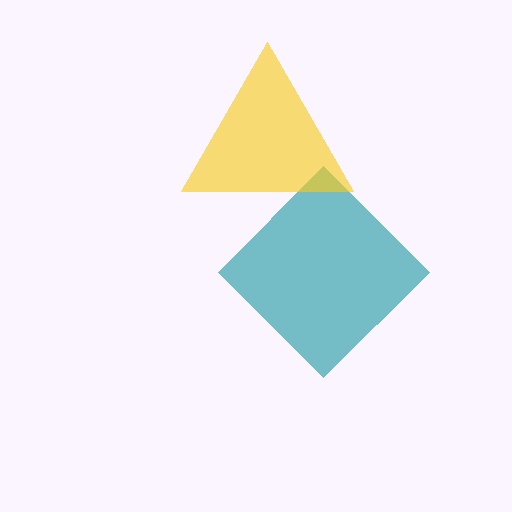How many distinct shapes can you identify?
There are 2 distinct shapes: a teal diamond, a yellow triangle.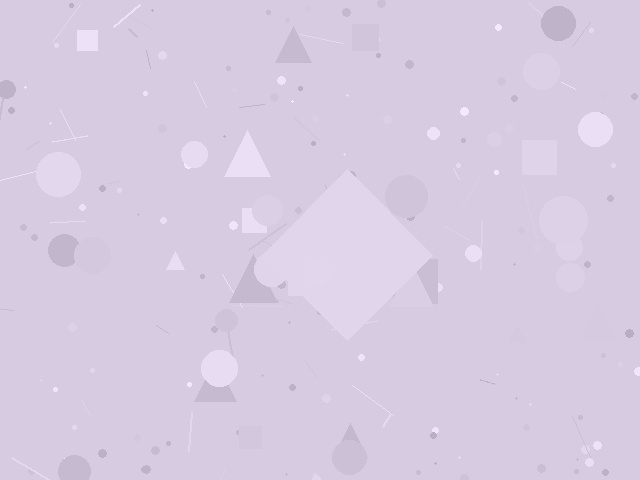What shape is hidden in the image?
A diamond is hidden in the image.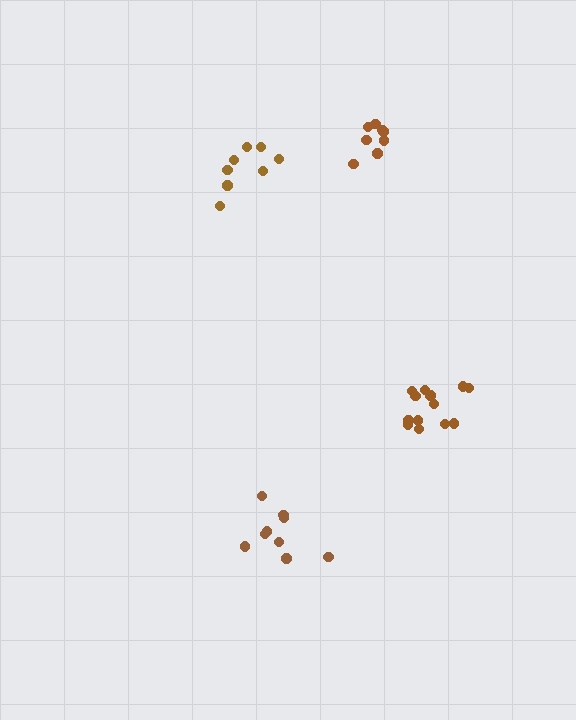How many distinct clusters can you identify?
There are 4 distinct clusters.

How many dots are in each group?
Group 1: 8 dots, Group 2: 13 dots, Group 3: 9 dots, Group 4: 9 dots (39 total).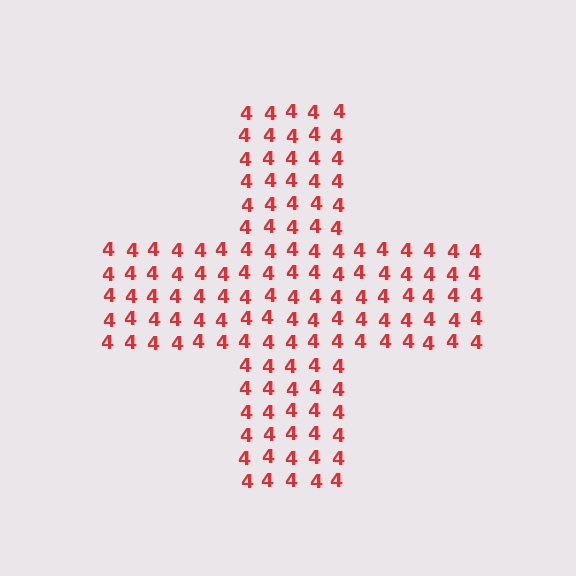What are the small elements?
The small elements are digit 4's.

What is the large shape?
The large shape is a cross.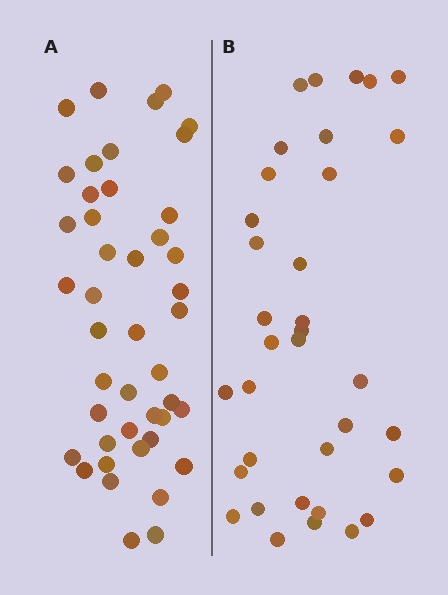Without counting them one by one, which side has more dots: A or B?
Region A (the left region) has more dots.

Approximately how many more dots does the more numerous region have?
Region A has roughly 8 or so more dots than region B.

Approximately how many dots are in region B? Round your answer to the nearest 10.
About 40 dots. (The exact count is 35, which rounds to 40.)